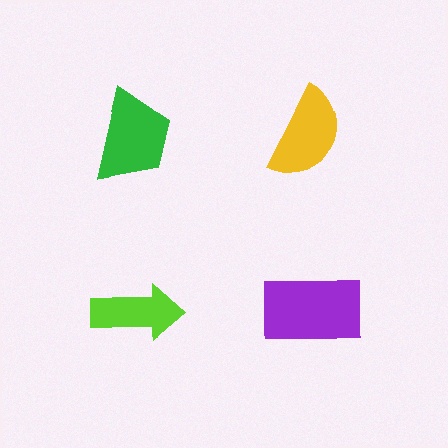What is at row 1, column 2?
A yellow semicircle.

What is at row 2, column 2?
A purple rectangle.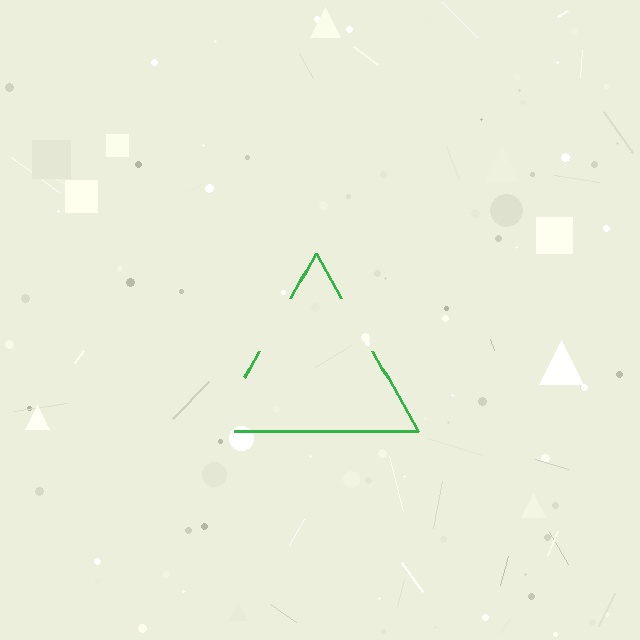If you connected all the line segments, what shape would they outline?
They would outline a triangle.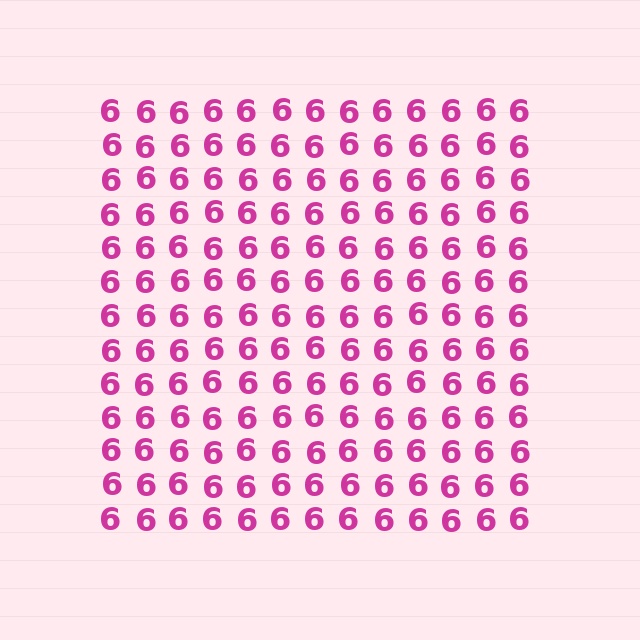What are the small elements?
The small elements are digit 6's.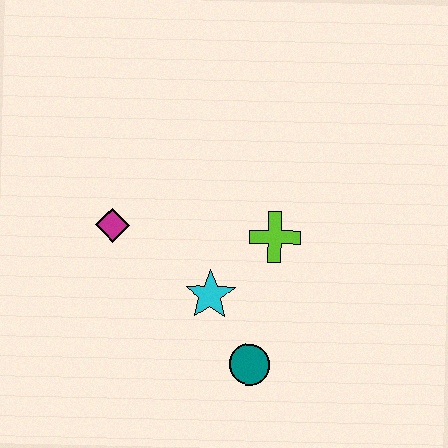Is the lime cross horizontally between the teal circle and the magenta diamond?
No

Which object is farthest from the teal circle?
The magenta diamond is farthest from the teal circle.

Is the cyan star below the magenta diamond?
Yes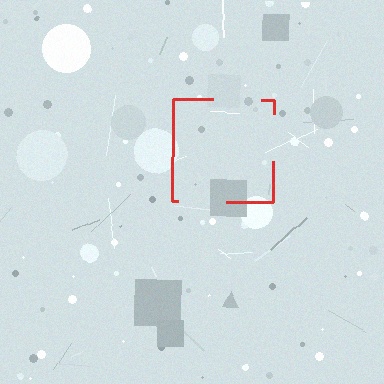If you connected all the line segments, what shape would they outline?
They would outline a square.